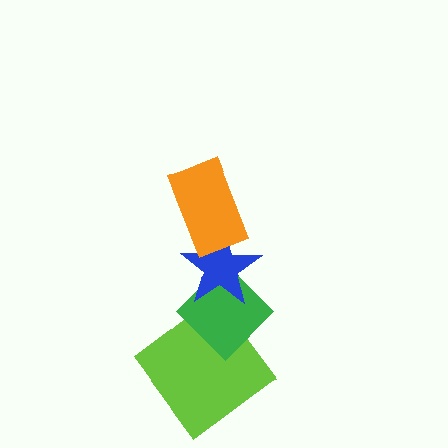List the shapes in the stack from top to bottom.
From top to bottom: the orange rectangle, the blue star, the green diamond, the lime diamond.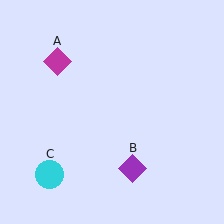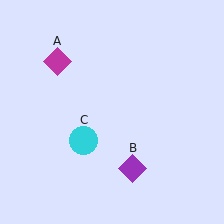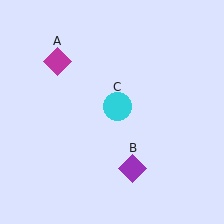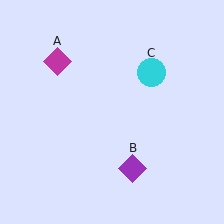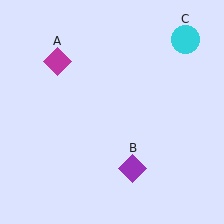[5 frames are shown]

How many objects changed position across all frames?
1 object changed position: cyan circle (object C).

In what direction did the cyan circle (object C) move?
The cyan circle (object C) moved up and to the right.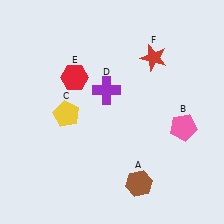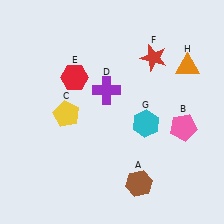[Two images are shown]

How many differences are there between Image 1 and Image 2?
There are 2 differences between the two images.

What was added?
A cyan hexagon (G), an orange triangle (H) were added in Image 2.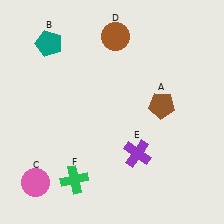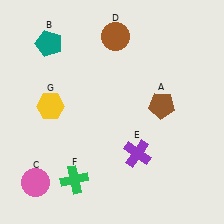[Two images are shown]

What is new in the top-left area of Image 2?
A yellow hexagon (G) was added in the top-left area of Image 2.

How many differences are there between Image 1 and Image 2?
There is 1 difference between the two images.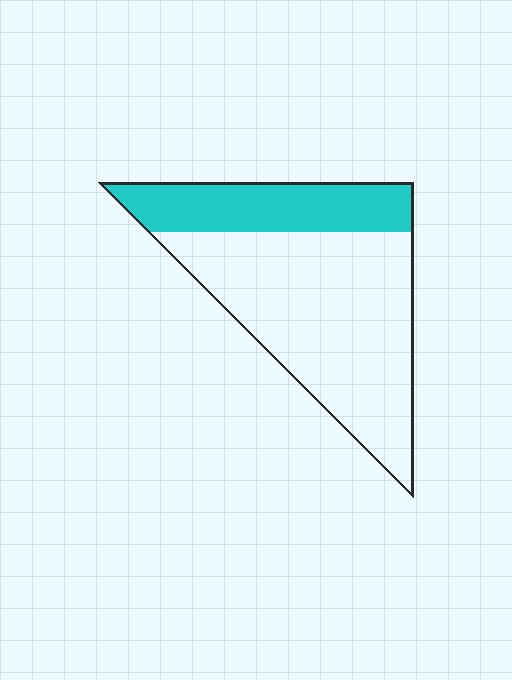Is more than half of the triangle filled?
No.